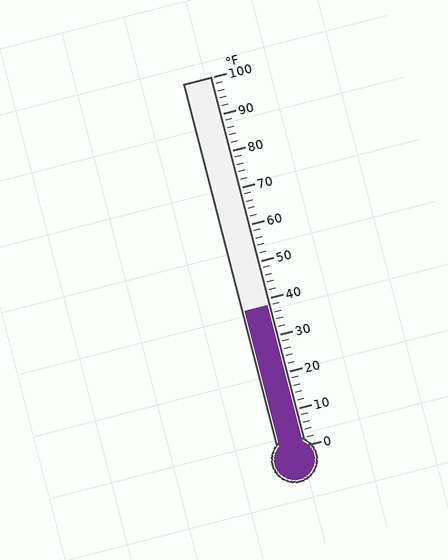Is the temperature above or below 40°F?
The temperature is below 40°F.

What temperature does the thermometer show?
The thermometer shows approximately 38°F.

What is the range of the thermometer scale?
The thermometer scale ranges from 0°F to 100°F.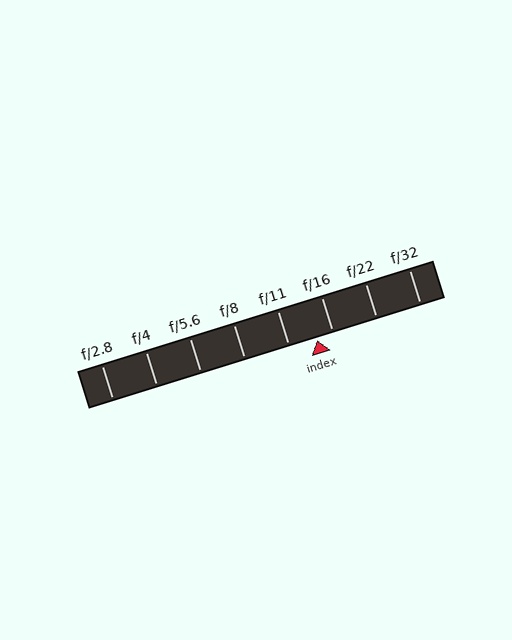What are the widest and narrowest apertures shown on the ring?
The widest aperture shown is f/2.8 and the narrowest is f/32.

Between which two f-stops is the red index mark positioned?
The index mark is between f/11 and f/16.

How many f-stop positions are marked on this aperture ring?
There are 8 f-stop positions marked.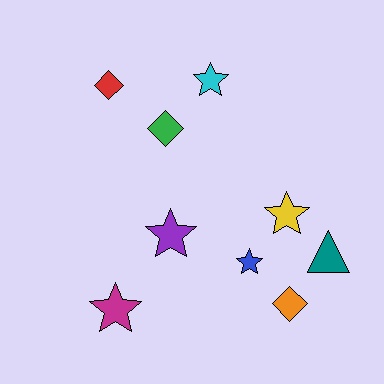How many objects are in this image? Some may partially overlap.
There are 9 objects.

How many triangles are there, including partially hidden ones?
There is 1 triangle.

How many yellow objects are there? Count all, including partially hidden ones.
There is 1 yellow object.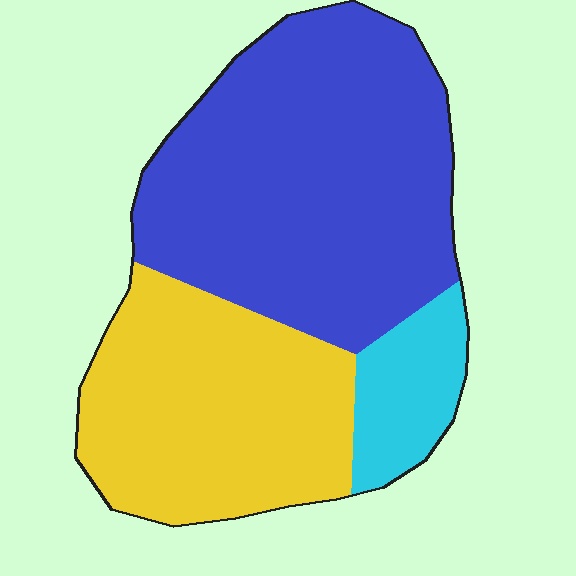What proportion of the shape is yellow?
Yellow takes up between a quarter and a half of the shape.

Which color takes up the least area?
Cyan, at roughly 10%.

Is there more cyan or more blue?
Blue.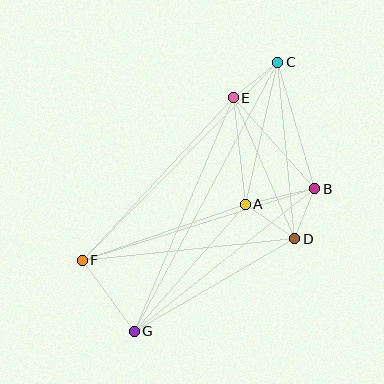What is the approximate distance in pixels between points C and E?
The distance between C and E is approximately 57 pixels.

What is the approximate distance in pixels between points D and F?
The distance between D and F is approximately 214 pixels.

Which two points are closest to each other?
Points B and D are closest to each other.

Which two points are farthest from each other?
Points C and G are farthest from each other.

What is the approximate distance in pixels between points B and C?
The distance between B and C is approximately 132 pixels.